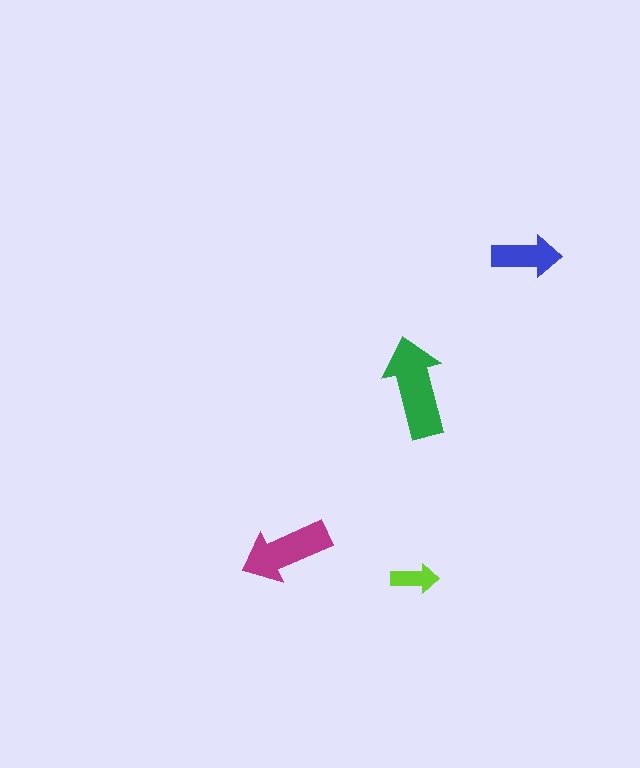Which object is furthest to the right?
The blue arrow is rightmost.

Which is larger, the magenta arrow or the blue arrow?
The magenta one.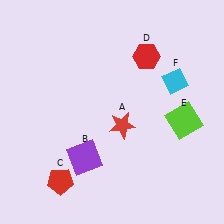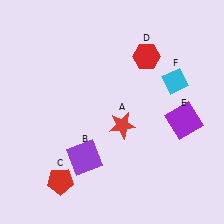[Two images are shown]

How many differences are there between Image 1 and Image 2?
There is 1 difference between the two images.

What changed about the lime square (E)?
In Image 1, E is lime. In Image 2, it changed to purple.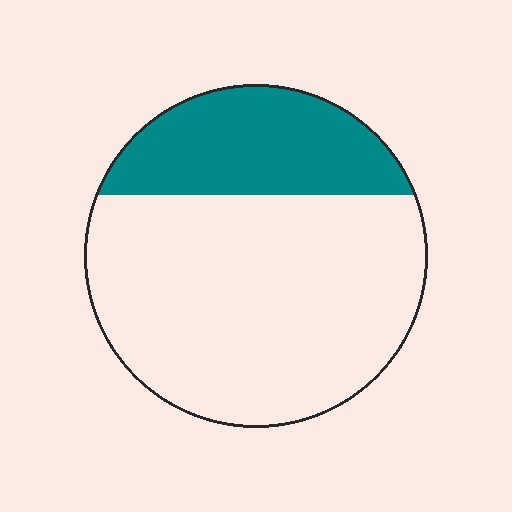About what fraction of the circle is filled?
About one quarter (1/4).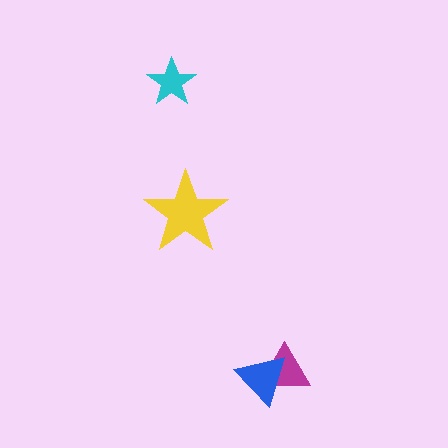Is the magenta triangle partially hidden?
Yes, it is partially covered by another shape.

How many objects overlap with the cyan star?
0 objects overlap with the cyan star.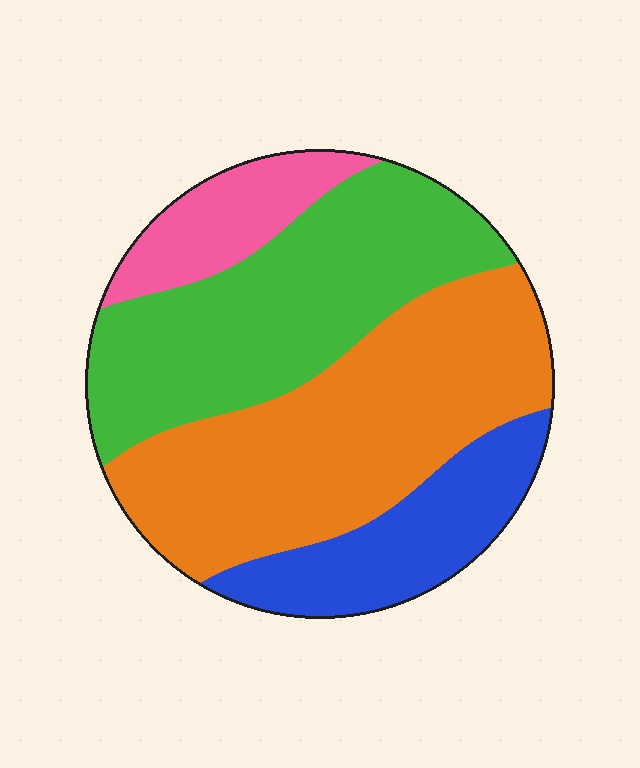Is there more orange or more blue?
Orange.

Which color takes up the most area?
Orange, at roughly 40%.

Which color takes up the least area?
Pink, at roughly 10%.